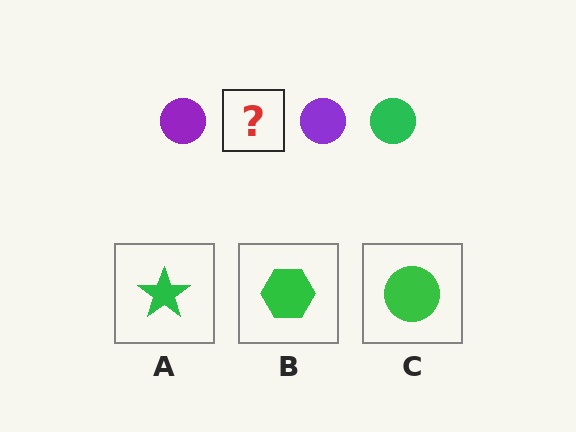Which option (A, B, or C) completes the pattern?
C.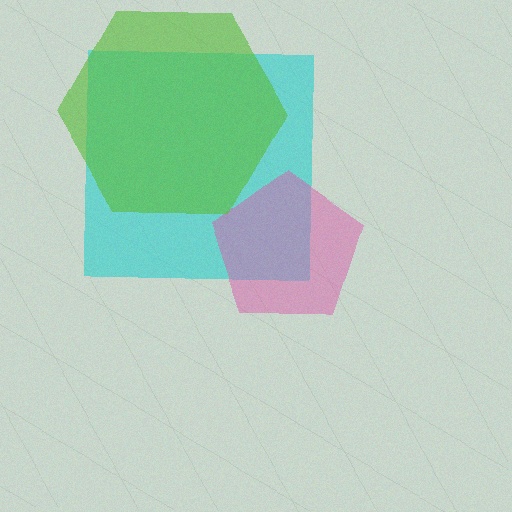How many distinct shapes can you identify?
There are 3 distinct shapes: a cyan square, a pink pentagon, a lime hexagon.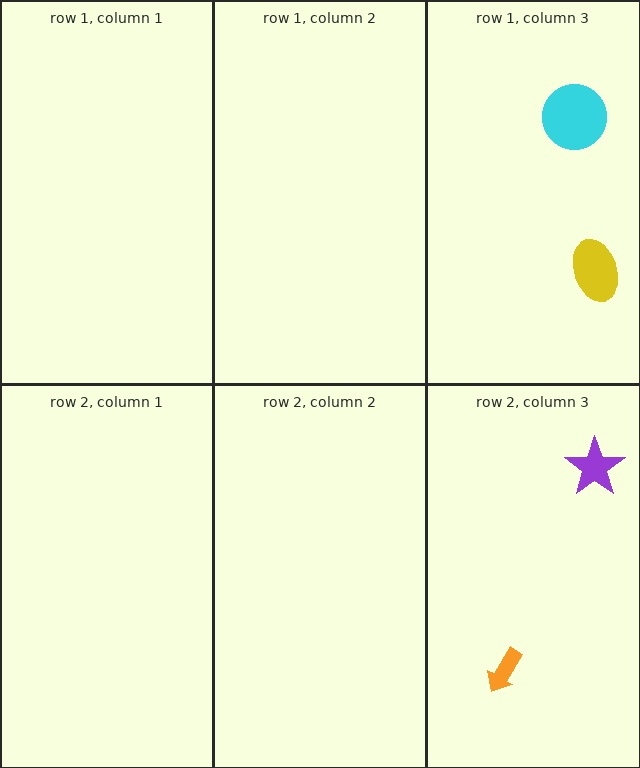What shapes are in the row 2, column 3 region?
The orange arrow, the purple star.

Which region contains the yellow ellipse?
The row 1, column 3 region.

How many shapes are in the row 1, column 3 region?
2.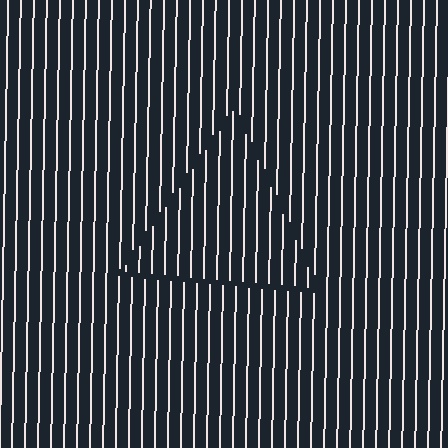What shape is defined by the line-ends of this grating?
An illusory triangle. The interior of the shape contains the same grating, shifted by half a period — the contour is defined by the phase discontinuity where line-ends from the inner and outer gratings abut.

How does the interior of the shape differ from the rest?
The interior of the shape contains the same grating, shifted by half a period — the contour is defined by the phase discontinuity where line-ends from the inner and outer gratings abut.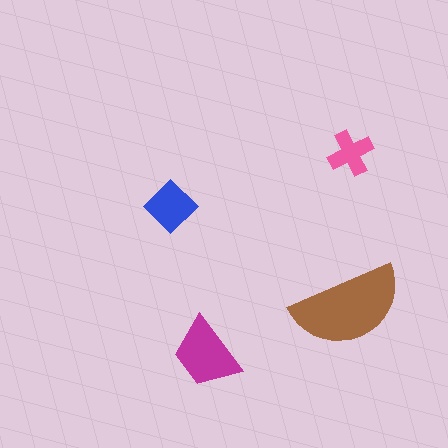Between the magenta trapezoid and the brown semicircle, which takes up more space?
The brown semicircle.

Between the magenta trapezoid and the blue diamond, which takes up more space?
The magenta trapezoid.